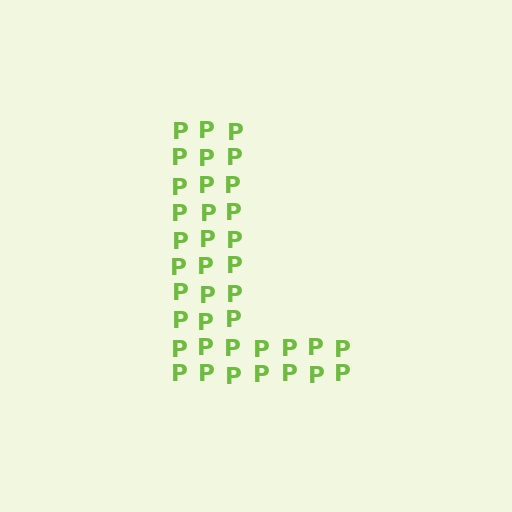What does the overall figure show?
The overall figure shows the letter L.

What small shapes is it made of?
It is made of small letter P's.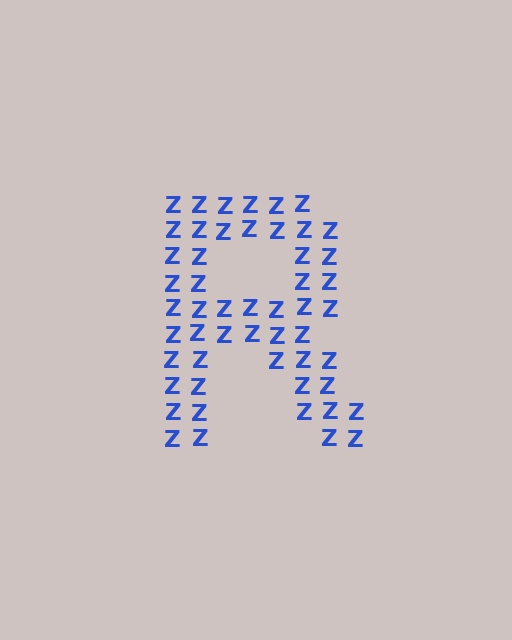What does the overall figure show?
The overall figure shows the letter R.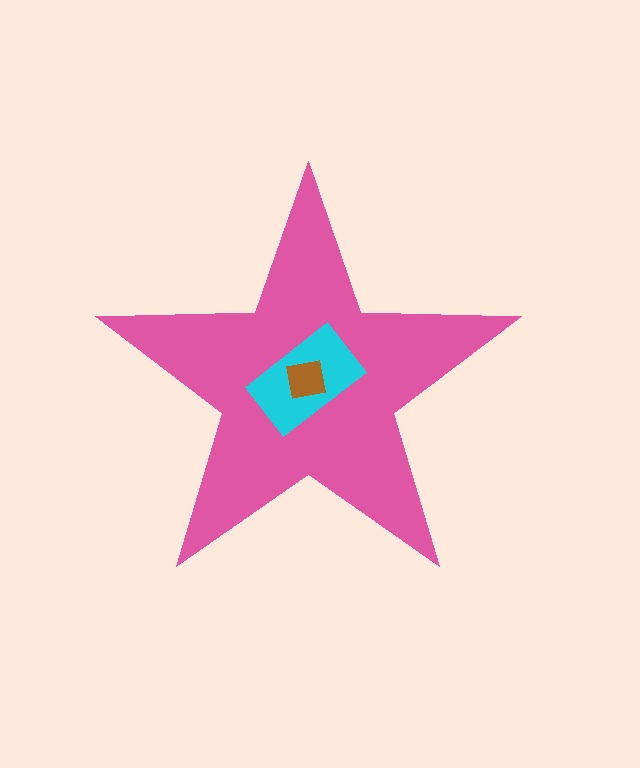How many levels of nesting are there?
3.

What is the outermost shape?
The pink star.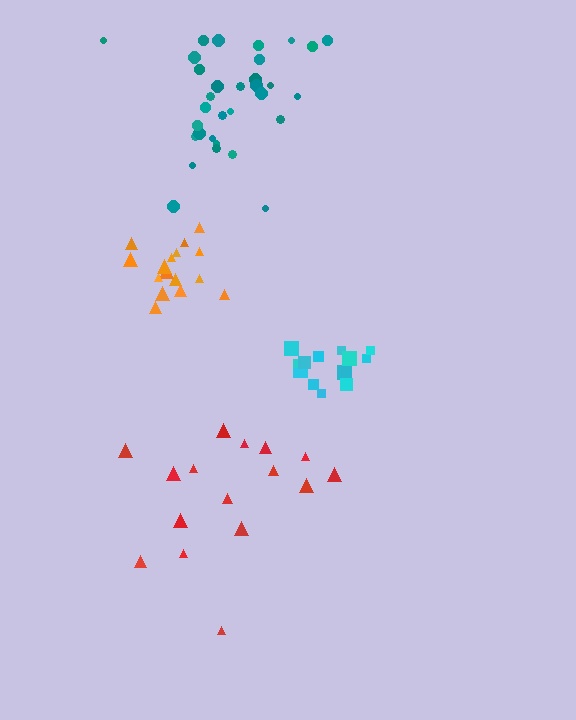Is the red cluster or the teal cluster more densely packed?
Teal.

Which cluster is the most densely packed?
Orange.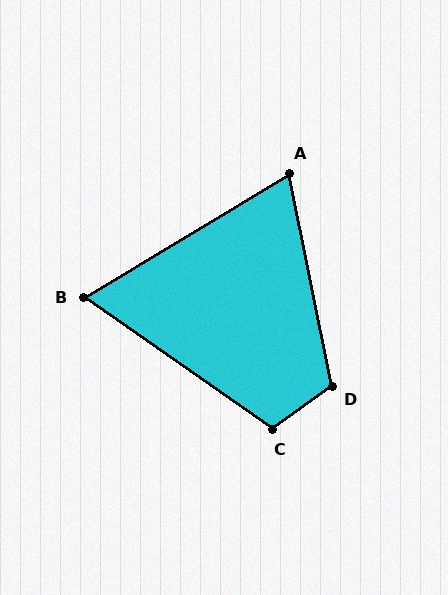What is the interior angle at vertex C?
Approximately 110 degrees (obtuse).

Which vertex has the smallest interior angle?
B, at approximately 66 degrees.